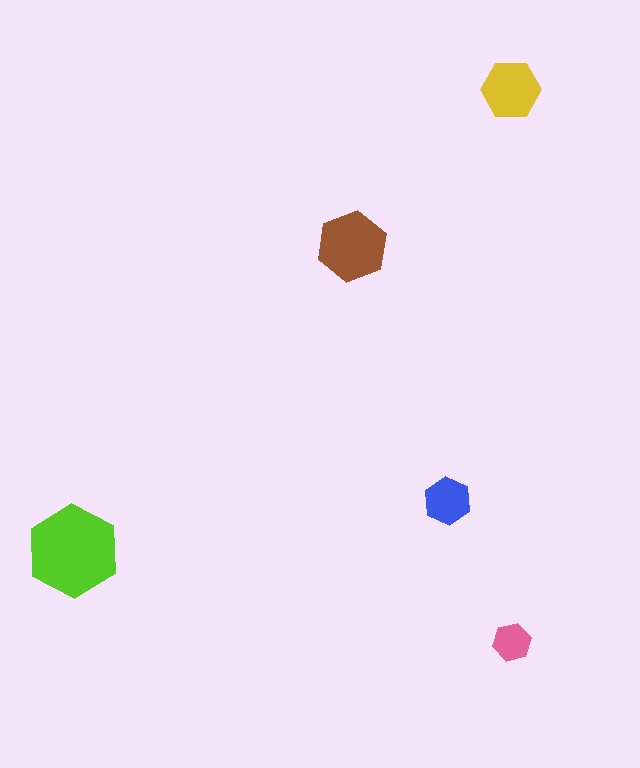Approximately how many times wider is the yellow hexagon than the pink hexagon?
About 1.5 times wider.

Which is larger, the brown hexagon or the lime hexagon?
The lime one.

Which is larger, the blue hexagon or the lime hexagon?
The lime one.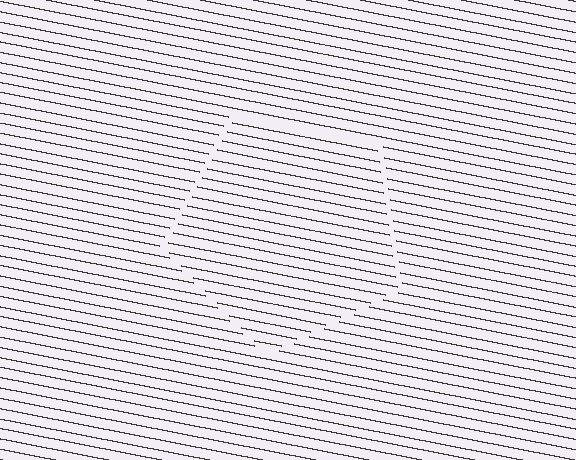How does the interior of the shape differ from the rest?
The interior of the shape contains the same grating, shifted by half a period — the contour is defined by the phase discontinuity where line-ends from the inner and outer gratings abut.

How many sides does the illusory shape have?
5 sides — the line-ends trace a pentagon.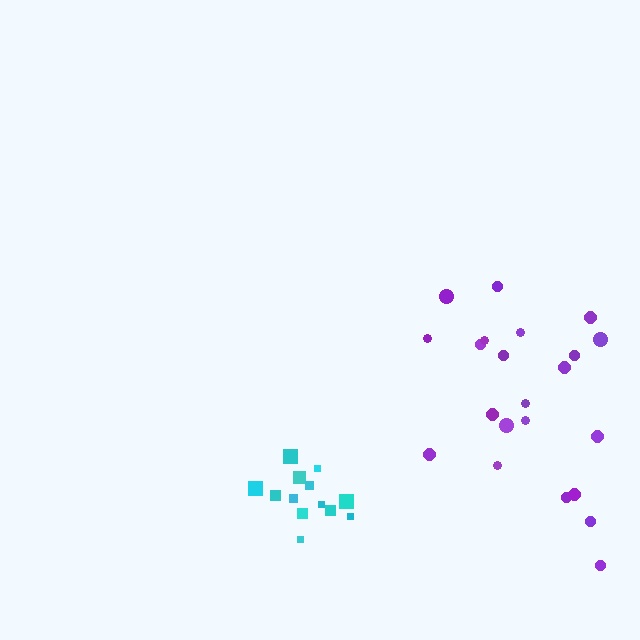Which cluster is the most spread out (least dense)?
Purple.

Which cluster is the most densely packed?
Cyan.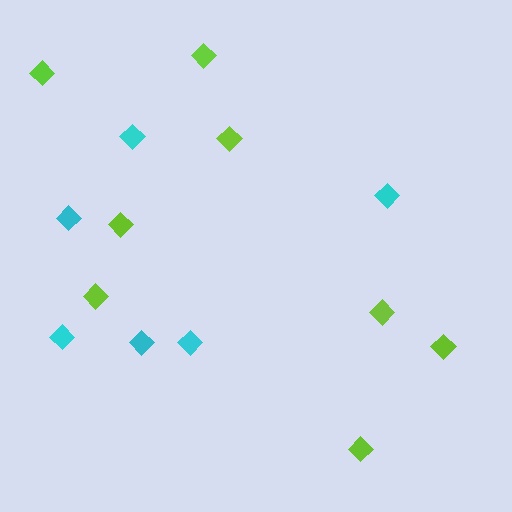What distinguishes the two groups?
There are 2 groups: one group of lime diamonds (8) and one group of cyan diamonds (6).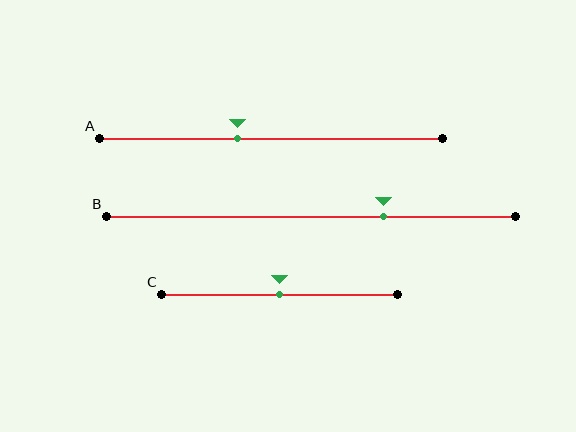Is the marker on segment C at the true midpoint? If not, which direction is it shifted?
Yes, the marker on segment C is at the true midpoint.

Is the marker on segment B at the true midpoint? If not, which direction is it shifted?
No, the marker on segment B is shifted to the right by about 18% of the segment length.